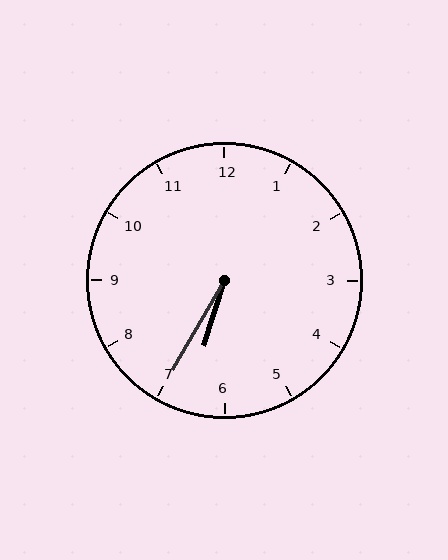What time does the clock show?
6:35.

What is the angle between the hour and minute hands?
Approximately 12 degrees.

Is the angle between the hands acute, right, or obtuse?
It is acute.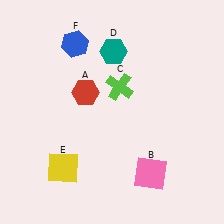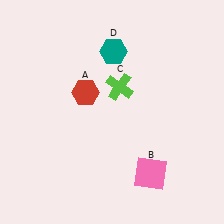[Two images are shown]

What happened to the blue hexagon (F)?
The blue hexagon (F) was removed in Image 2. It was in the top-left area of Image 1.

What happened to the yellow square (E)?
The yellow square (E) was removed in Image 2. It was in the bottom-left area of Image 1.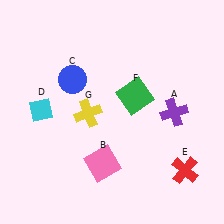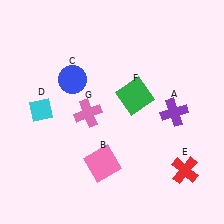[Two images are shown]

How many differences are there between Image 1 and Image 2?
There is 1 difference between the two images.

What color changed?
The cross (G) changed from yellow in Image 1 to pink in Image 2.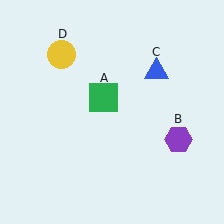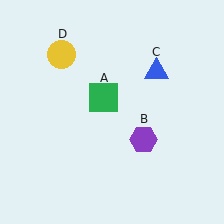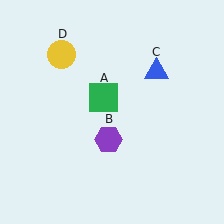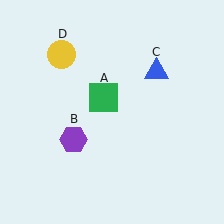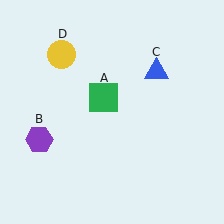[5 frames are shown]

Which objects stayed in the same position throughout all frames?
Green square (object A) and blue triangle (object C) and yellow circle (object D) remained stationary.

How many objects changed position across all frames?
1 object changed position: purple hexagon (object B).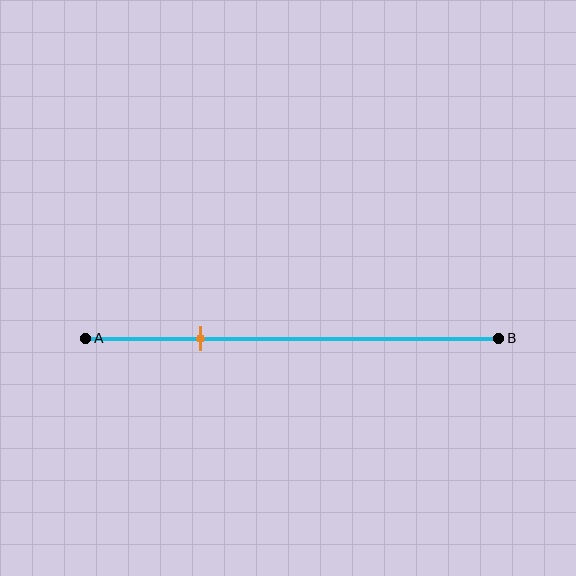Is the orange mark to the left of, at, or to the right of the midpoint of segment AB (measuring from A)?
The orange mark is to the left of the midpoint of segment AB.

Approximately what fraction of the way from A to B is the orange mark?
The orange mark is approximately 30% of the way from A to B.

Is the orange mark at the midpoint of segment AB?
No, the mark is at about 30% from A, not at the 50% midpoint.